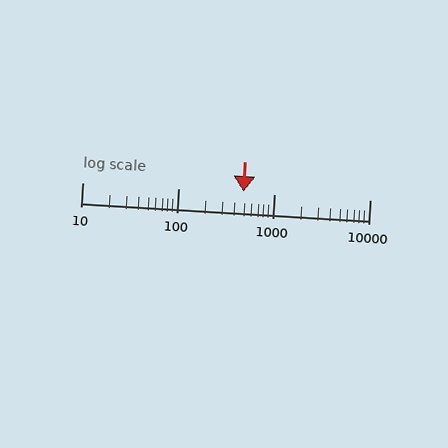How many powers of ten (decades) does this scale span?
The scale spans 3 decades, from 10 to 10000.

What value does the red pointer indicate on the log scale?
The pointer indicates approximately 480.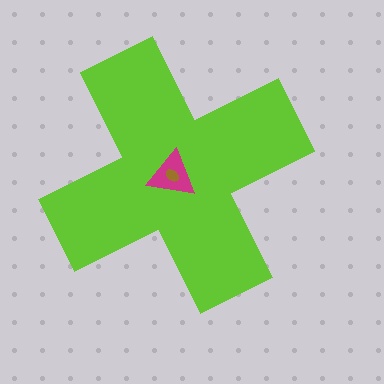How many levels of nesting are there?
3.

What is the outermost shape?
The lime cross.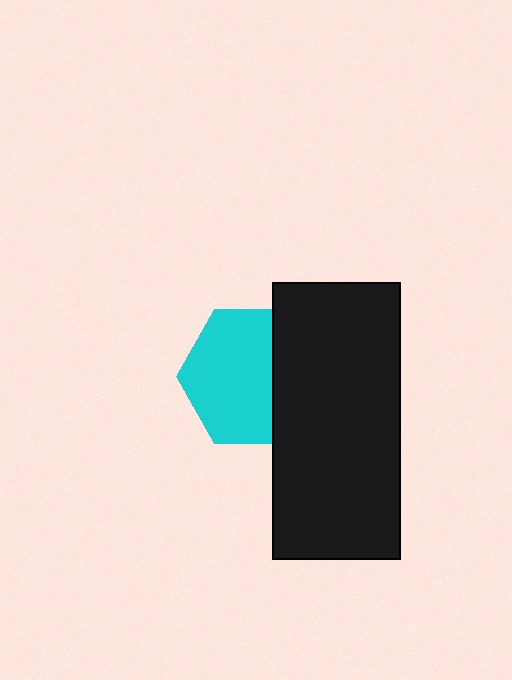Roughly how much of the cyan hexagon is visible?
Most of it is visible (roughly 65%).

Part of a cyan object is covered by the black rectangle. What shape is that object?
It is a hexagon.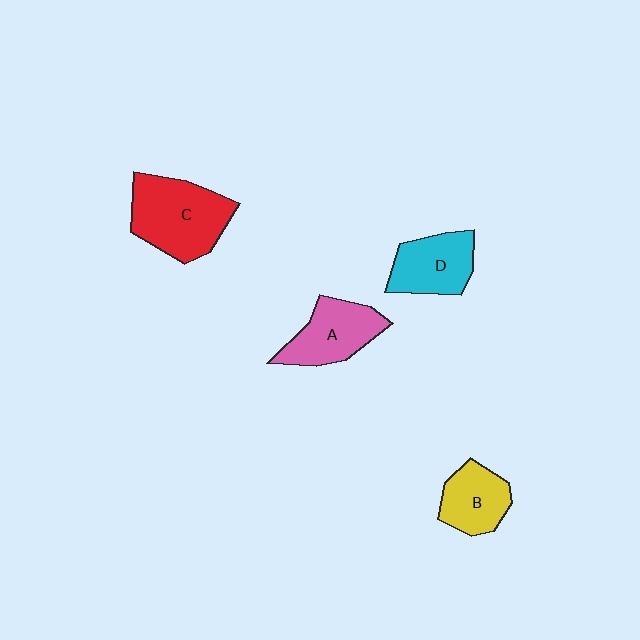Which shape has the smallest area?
Shape B (yellow).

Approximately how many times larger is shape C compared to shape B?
Approximately 1.7 times.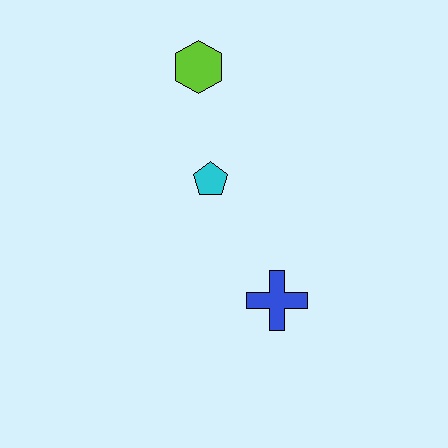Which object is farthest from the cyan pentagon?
The blue cross is farthest from the cyan pentagon.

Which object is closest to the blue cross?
The cyan pentagon is closest to the blue cross.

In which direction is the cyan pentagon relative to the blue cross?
The cyan pentagon is above the blue cross.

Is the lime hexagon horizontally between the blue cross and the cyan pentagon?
No